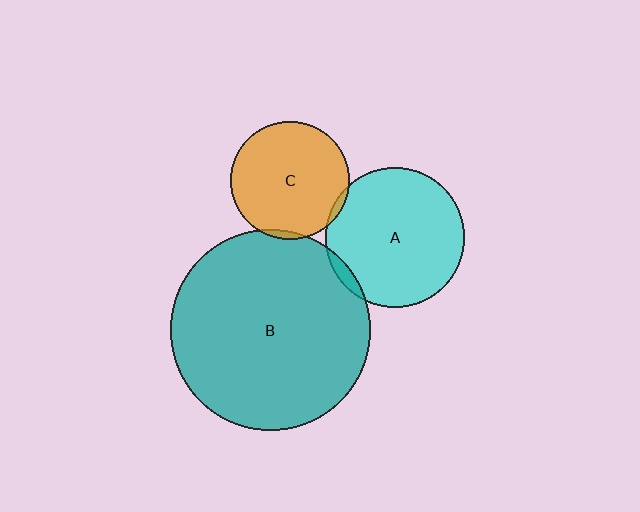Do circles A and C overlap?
Yes.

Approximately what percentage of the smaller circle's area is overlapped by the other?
Approximately 5%.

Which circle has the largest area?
Circle B (teal).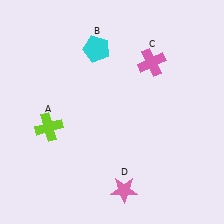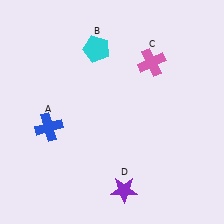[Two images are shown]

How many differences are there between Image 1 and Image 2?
There are 2 differences between the two images.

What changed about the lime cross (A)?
In Image 1, A is lime. In Image 2, it changed to blue.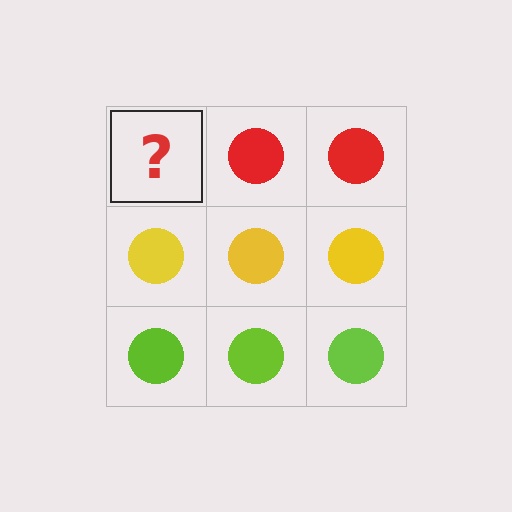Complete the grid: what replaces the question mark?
The question mark should be replaced with a red circle.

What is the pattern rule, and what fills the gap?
The rule is that each row has a consistent color. The gap should be filled with a red circle.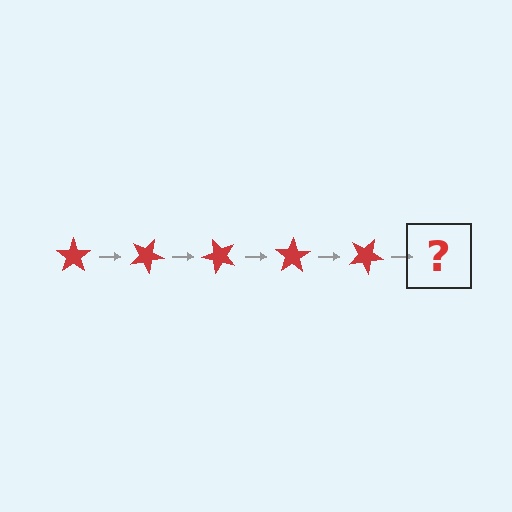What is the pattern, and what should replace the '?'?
The pattern is that the star rotates 25 degrees each step. The '?' should be a red star rotated 125 degrees.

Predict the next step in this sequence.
The next step is a red star rotated 125 degrees.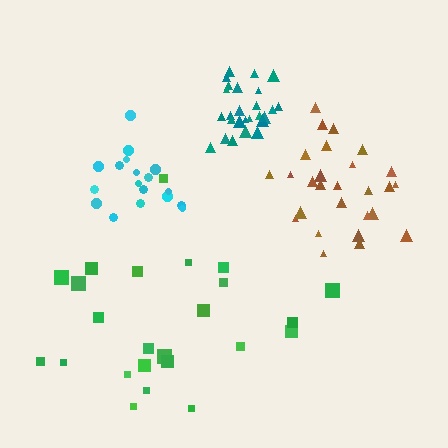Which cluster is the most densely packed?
Teal.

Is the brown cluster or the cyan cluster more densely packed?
Cyan.